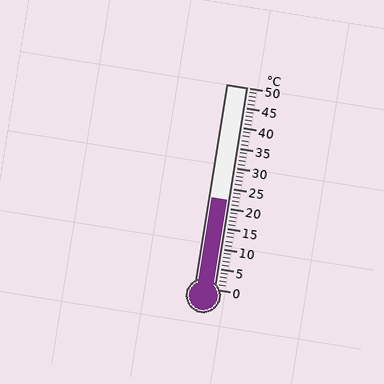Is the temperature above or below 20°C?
The temperature is above 20°C.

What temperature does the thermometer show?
The thermometer shows approximately 22°C.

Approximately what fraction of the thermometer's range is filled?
The thermometer is filled to approximately 45% of its range.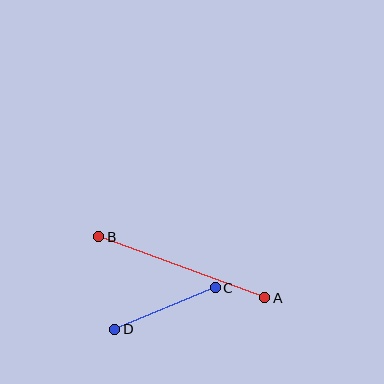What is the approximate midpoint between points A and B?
The midpoint is at approximately (182, 267) pixels.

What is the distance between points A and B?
The distance is approximately 177 pixels.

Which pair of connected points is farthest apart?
Points A and B are farthest apart.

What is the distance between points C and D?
The distance is approximately 109 pixels.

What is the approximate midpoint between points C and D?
The midpoint is at approximately (165, 308) pixels.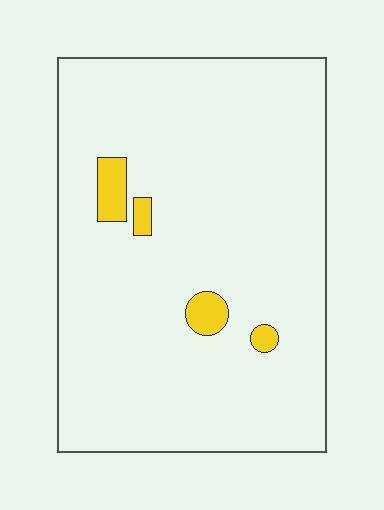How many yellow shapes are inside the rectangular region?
4.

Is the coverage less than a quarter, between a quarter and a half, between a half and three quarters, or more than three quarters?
Less than a quarter.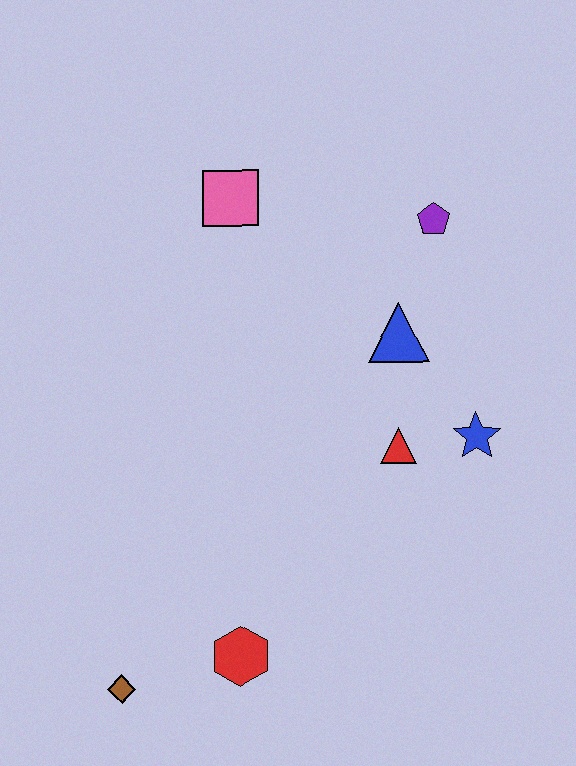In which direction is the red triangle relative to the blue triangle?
The red triangle is below the blue triangle.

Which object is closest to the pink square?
The purple pentagon is closest to the pink square.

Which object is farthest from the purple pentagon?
The brown diamond is farthest from the purple pentagon.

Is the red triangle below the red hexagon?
No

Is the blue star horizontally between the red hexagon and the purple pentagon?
No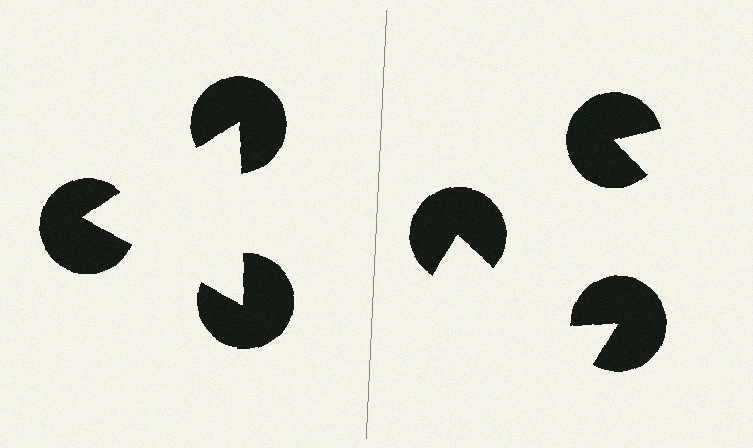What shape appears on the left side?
An illusory triangle.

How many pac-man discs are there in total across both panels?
6 — 3 on each side.